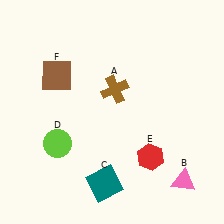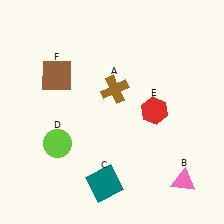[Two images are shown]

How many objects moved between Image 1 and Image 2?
1 object moved between the two images.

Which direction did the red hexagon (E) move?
The red hexagon (E) moved up.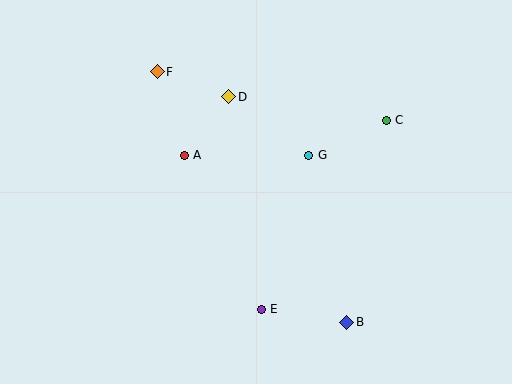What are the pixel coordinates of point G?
Point G is at (309, 155).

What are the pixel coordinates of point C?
Point C is at (386, 120).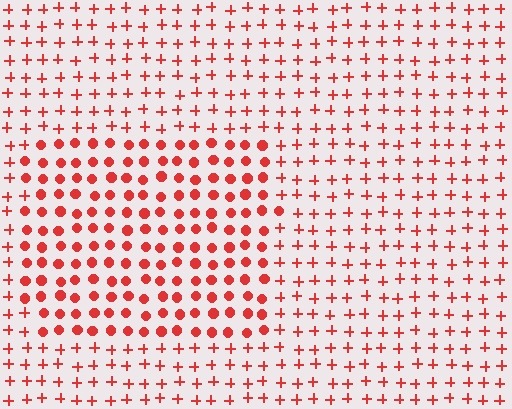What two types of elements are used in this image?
The image uses circles inside the rectangle region and plus signs outside it.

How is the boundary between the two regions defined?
The boundary is defined by a change in element shape: circles inside vs. plus signs outside. All elements share the same color and spacing.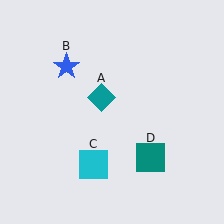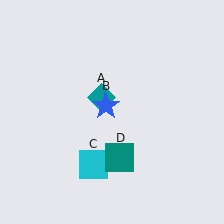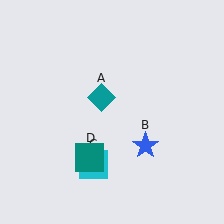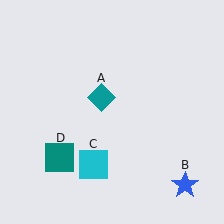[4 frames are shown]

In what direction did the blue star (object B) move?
The blue star (object B) moved down and to the right.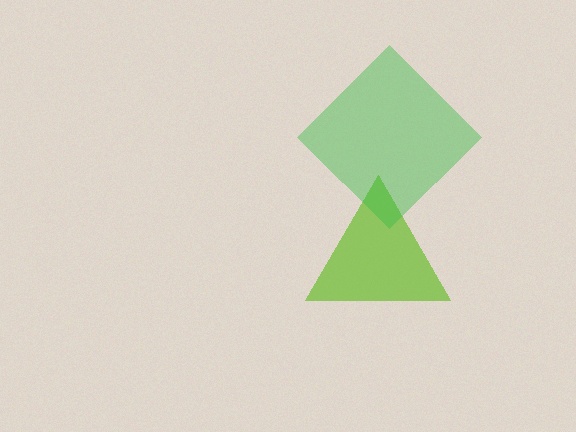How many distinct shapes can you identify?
There are 2 distinct shapes: a lime triangle, a green diamond.